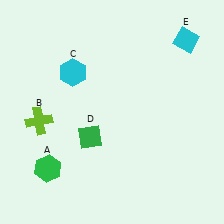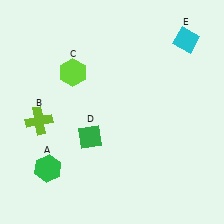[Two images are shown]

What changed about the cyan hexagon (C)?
In Image 1, C is cyan. In Image 2, it changed to lime.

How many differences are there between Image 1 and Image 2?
There is 1 difference between the two images.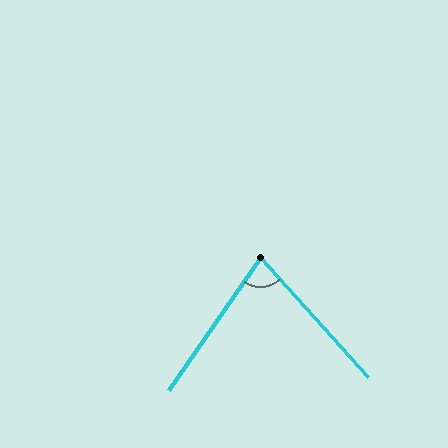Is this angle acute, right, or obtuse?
It is acute.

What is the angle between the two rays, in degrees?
Approximately 77 degrees.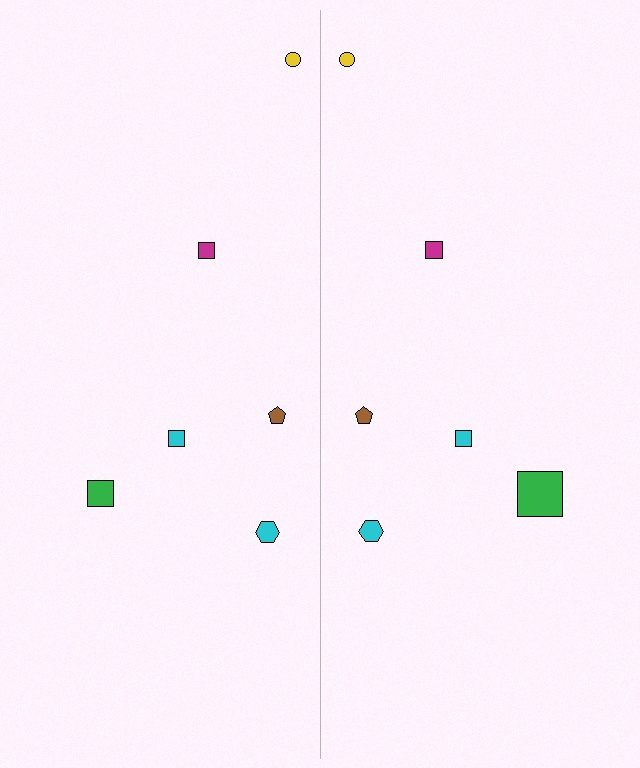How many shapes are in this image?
There are 12 shapes in this image.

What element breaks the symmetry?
The green square on the right side has a different size than its mirror counterpart.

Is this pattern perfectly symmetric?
No, the pattern is not perfectly symmetric. The green square on the right side has a different size than its mirror counterpart.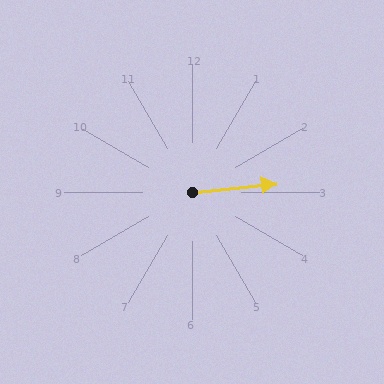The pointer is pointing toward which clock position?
Roughly 3 o'clock.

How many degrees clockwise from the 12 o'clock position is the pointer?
Approximately 84 degrees.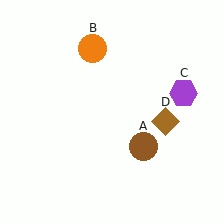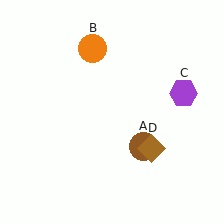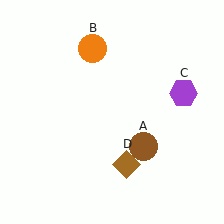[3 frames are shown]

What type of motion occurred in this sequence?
The brown diamond (object D) rotated clockwise around the center of the scene.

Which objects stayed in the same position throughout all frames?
Brown circle (object A) and orange circle (object B) and purple hexagon (object C) remained stationary.